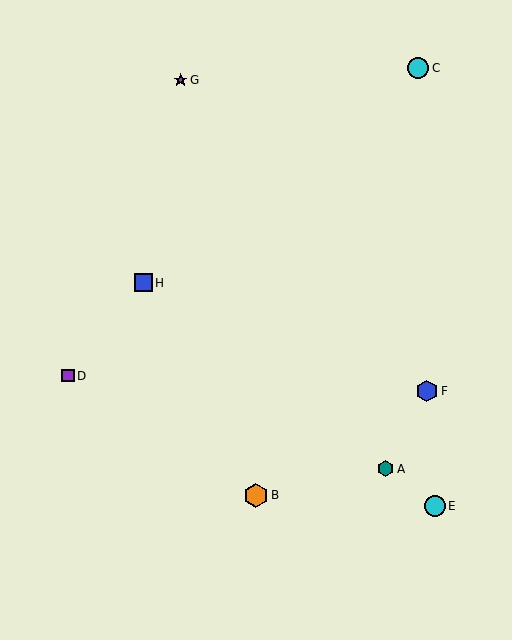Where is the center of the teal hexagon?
The center of the teal hexagon is at (386, 469).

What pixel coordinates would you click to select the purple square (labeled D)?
Click at (68, 376) to select the purple square D.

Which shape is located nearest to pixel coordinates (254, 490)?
The orange hexagon (labeled B) at (256, 495) is nearest to that location.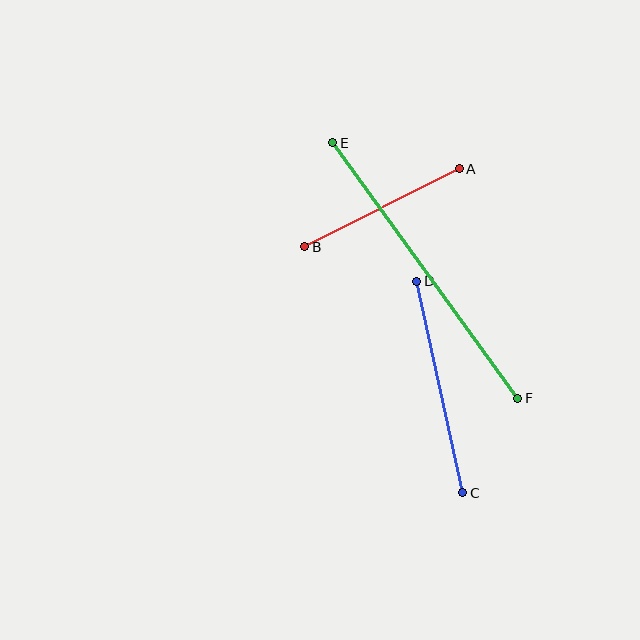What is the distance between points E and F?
The distance is approximately 316 pixels.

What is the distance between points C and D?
The distance is approximately 217 pixels.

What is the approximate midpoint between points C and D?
The midpoint is at approximately (440, 387) pixels.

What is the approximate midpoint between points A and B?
The midpoint is at approximately (382, 208) pixels.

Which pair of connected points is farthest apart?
Points E and F are farthest apart.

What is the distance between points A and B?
The distance is approximately 173 pixels.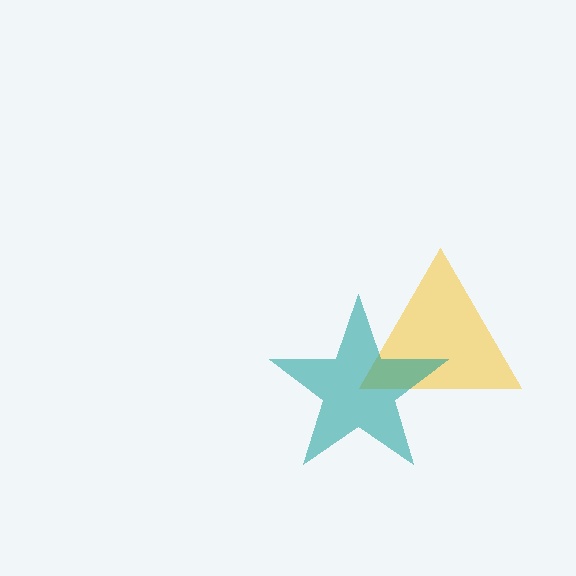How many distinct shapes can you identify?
There are 2 distinct shapes: a yellow triangle, a teal star.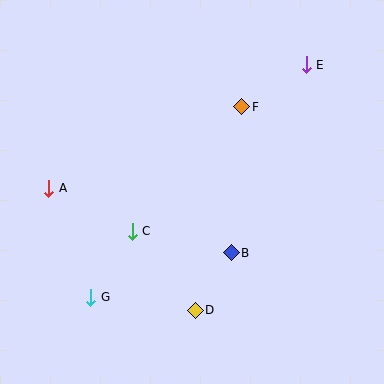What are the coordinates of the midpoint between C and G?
The midpoint between C and G is at (112, 264).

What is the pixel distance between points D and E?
The distance between D and E is 270 pixels.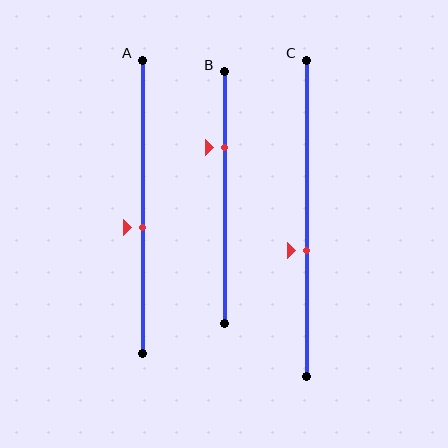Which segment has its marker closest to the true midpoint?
Segment A has its marker closest to the true midpoint.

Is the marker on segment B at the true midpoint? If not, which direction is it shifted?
No, the marker on segment B is shifted upward by about 20% of the segment length.